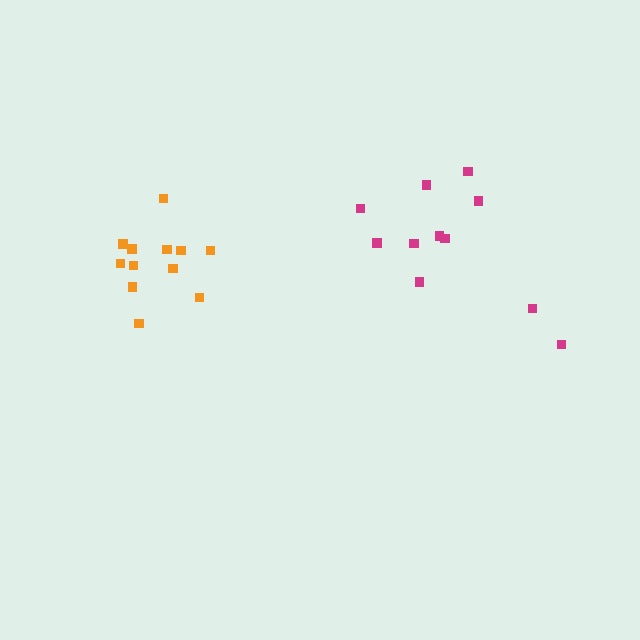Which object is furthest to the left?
The orange cluster is leftmost.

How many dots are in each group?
Group 1: 12 dots, Group 2: 11 dots (23 total).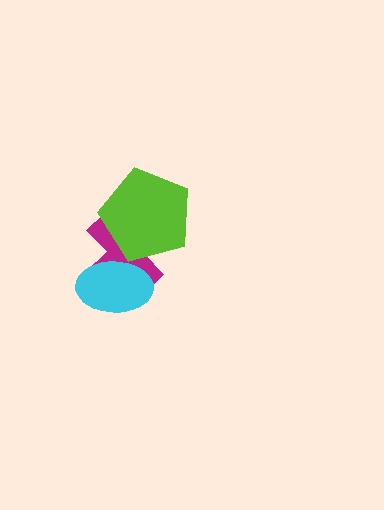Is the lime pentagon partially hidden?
No, no other shape covers it.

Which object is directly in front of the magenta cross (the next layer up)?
The cyan ellipse is directly in front of the magenta cross.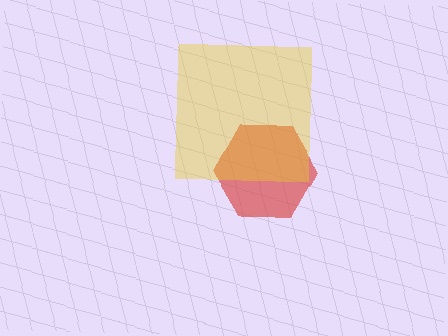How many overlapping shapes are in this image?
There are 2 overlapping shapes in the image.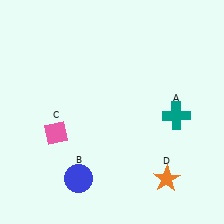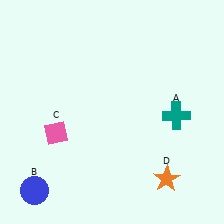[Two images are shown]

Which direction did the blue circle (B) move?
The blue circle (B) moved left.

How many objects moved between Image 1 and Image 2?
1 object moved between the two images.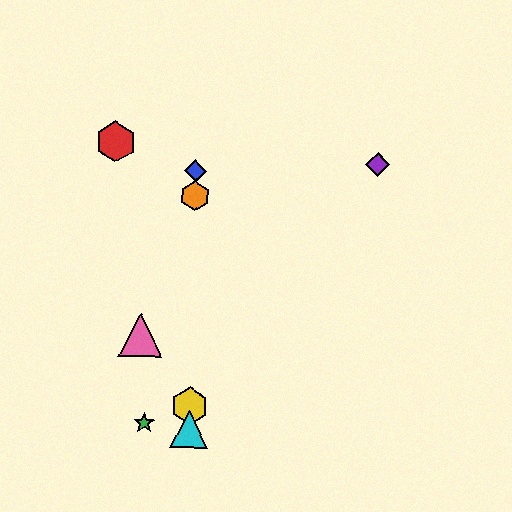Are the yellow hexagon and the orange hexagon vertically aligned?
Yes, both are at x≈190.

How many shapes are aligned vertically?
4 shapes (the blue diamond, the yellow hexagon, the orange hexagon, the cyan triangle) are aligned vertically.